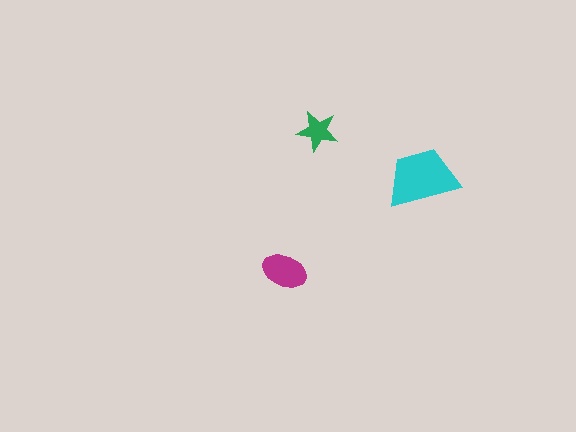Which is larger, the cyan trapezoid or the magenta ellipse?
The cyan trapezoid.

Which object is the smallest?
The green star.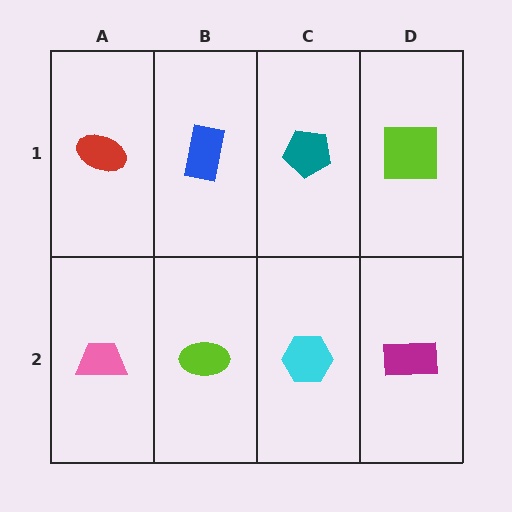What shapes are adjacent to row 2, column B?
A blue rectangle (row 1, column B), a pink trapezoid (row 2, column A), a cyan hexagon (row 2, column C).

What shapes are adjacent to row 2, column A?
A red ellipse (row 1, column A), a lime ellipse (row 2, column B).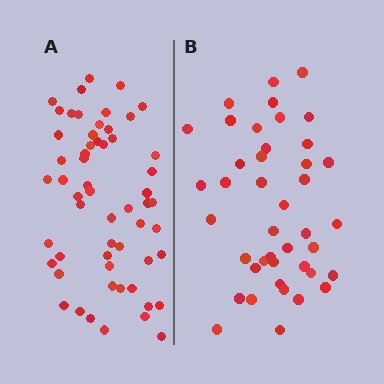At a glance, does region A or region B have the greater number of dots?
Region A (the left region) has more dots.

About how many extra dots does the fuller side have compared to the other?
Region A has approximately 15 more dots than region B.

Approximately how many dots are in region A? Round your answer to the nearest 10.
About 60 dots. (The exact count is 57, which rounds to 60.)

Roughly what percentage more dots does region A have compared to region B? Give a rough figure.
About 35% more.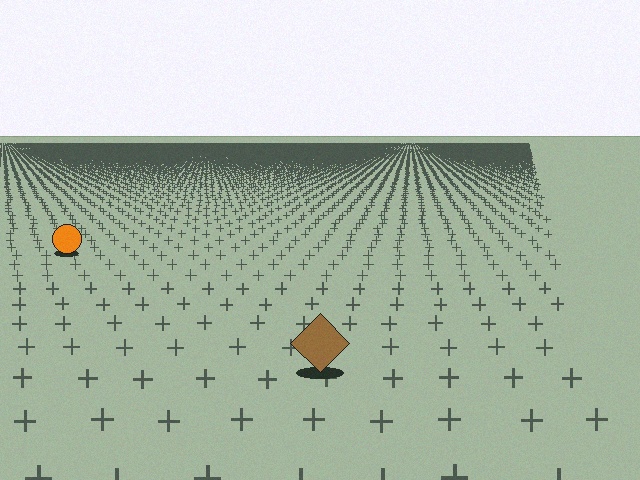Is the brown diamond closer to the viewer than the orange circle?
Yes. The brown diamond is closer — you can tell from the texture gradient: the ground texture is coarser near it.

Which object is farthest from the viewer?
The orange circle is farthest from the viewer. It appears smaller and the ground texture around it is denser.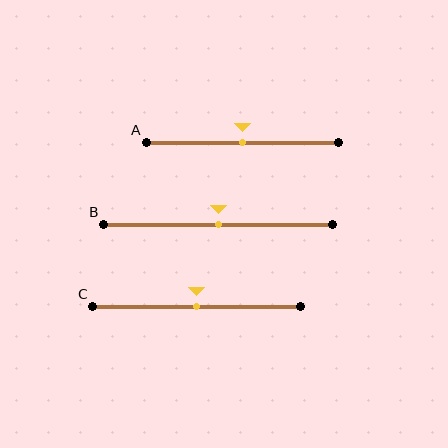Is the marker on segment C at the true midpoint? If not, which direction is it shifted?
Yes, the marker on segment C is at the true midpoint.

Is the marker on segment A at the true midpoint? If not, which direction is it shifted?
Yes, the marker on segment A is at the true midpoint.